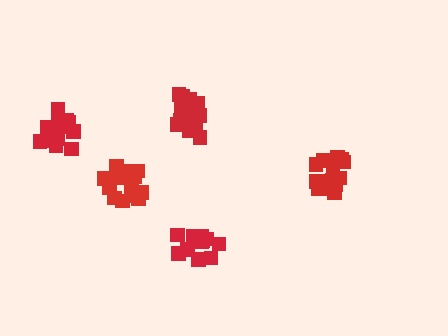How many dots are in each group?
Group 1: 18 dots, Group 2: 17 dots, Group 3: 12 dots, Group 4: 17 dots, Group 5: 17 dots (81 total).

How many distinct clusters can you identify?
There are 5 distinct clusters.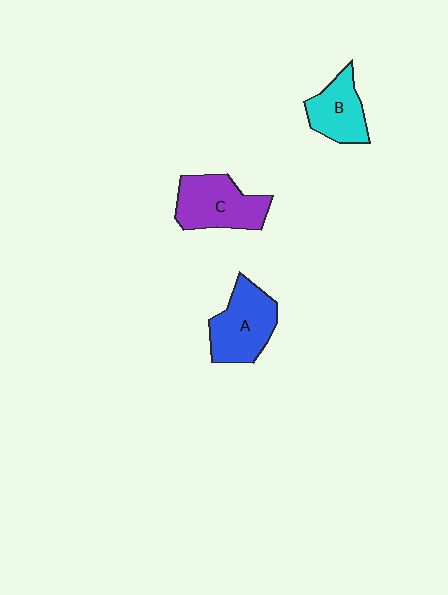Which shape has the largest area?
Shape C (purple).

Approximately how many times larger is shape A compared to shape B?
Approximately 1.3 times.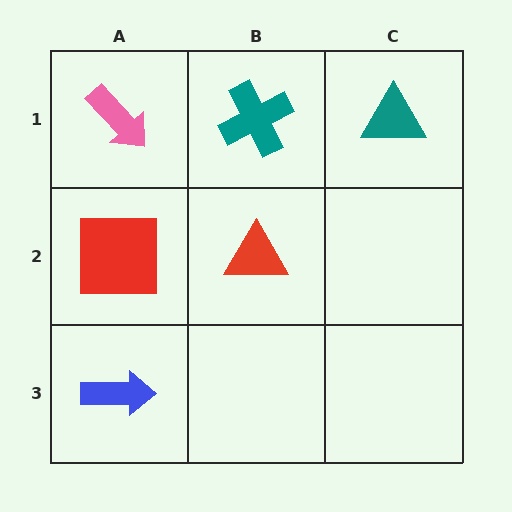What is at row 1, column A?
A pink arrow.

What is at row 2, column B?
A red triangle.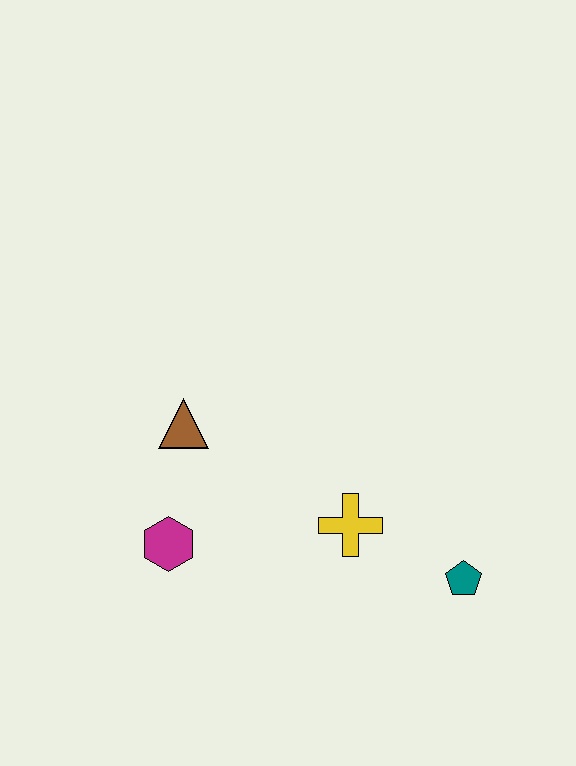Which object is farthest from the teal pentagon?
The brown triangle is farthest from the teal pentagon.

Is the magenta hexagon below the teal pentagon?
No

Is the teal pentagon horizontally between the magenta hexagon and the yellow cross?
No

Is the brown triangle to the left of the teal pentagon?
Yes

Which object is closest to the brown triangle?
The magenta hexagon is closest to the brown triangle.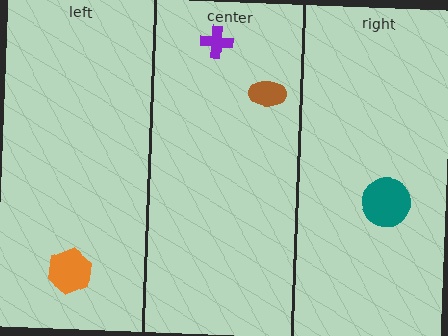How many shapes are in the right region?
1.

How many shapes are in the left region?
1.